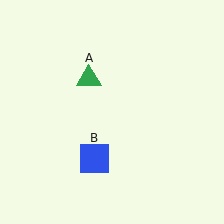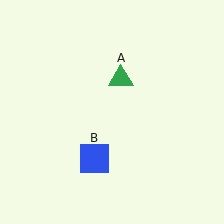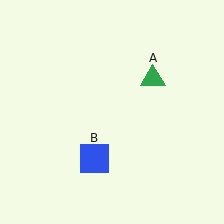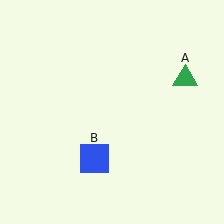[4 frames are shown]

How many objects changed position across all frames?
1 object changed position: green triangle (object A).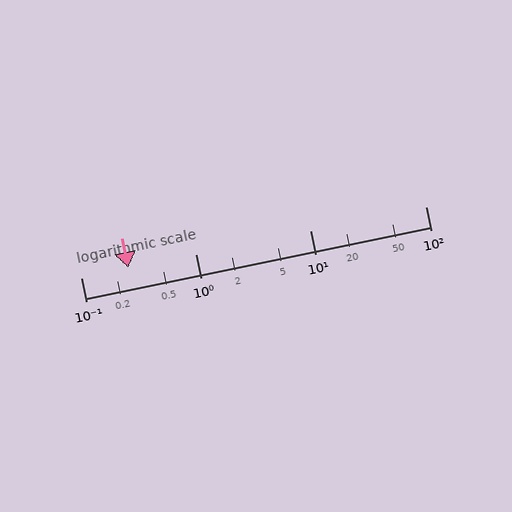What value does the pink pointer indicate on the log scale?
The pointer indicates approximately 0.26.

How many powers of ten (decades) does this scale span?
The scale spans 3 decades, from 0.1 to 100.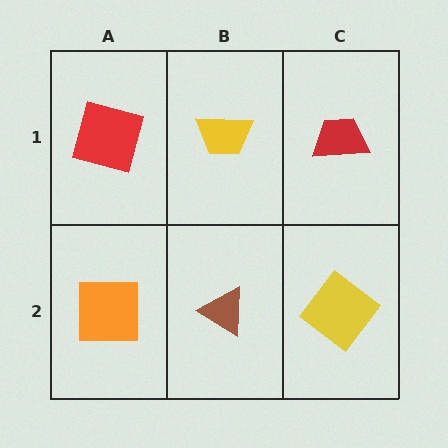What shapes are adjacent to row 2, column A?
A red square (row 1, column A), a brown triangle (row 2, column B).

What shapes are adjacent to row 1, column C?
A yellow diamond (row 2, column C), a yellow trapezoid (row 1, column B).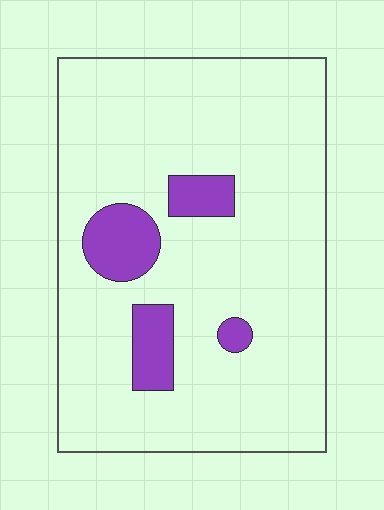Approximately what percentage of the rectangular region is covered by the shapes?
Approximately 10%.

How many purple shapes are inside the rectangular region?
4.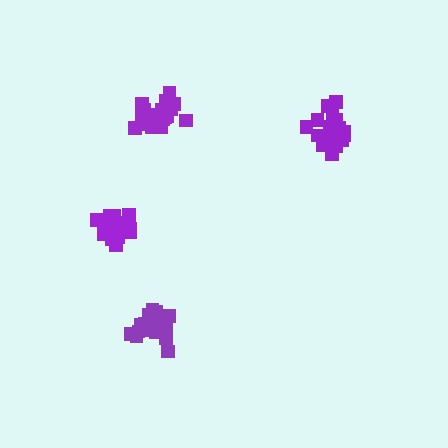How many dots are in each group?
Group 1: 21 dots, Group 2: 20 dots, Group 3: 20 dots, Group 4: 17 dots (78 total).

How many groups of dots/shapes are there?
There are 4 groups.